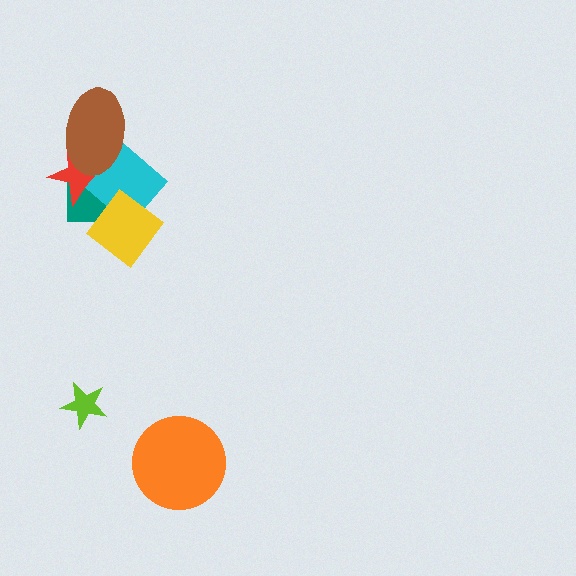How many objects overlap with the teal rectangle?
3 objects overlap with the teal rectangle.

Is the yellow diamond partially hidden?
No, no other shape covers it.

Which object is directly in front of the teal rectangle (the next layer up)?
The red star is directly in front of the teal rectangle.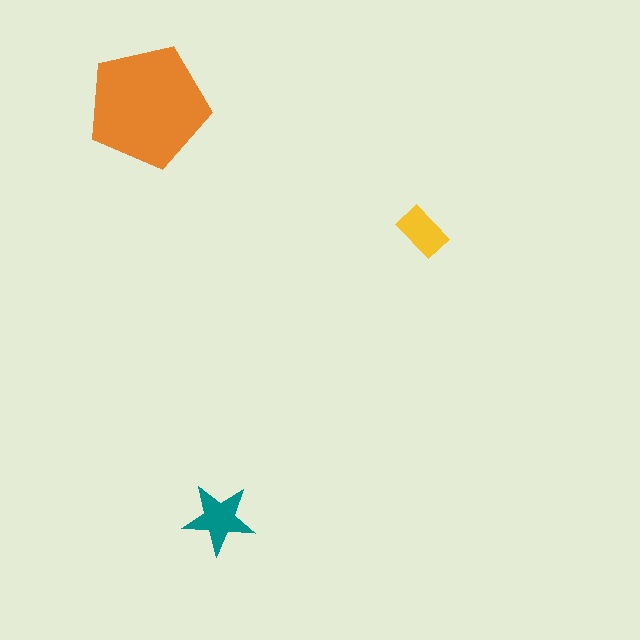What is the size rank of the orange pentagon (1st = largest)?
1st.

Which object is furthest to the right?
The yellow rectangle is rightmost.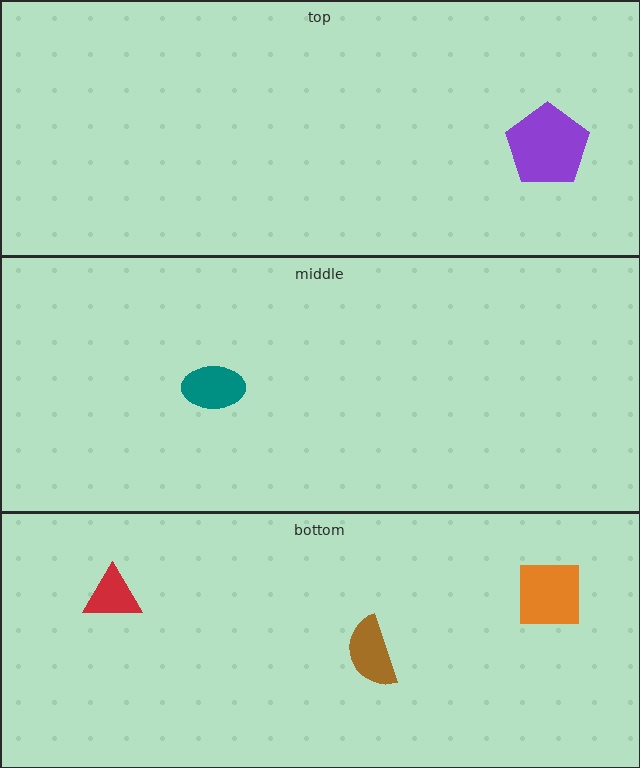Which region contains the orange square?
The bottom region.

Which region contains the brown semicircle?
The bottom region.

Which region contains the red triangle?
The bottom region.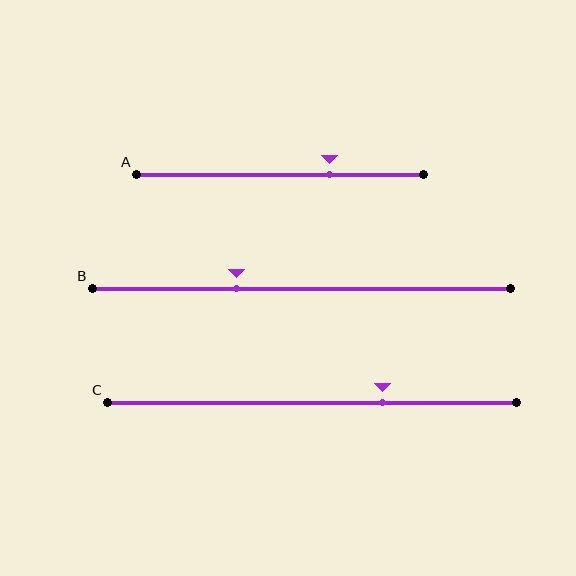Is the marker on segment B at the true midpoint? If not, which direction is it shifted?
No, the marker on segment B is shifted to the left by about 15% of the segment length.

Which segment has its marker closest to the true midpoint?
Segment B has its marker closest to the true midpoint.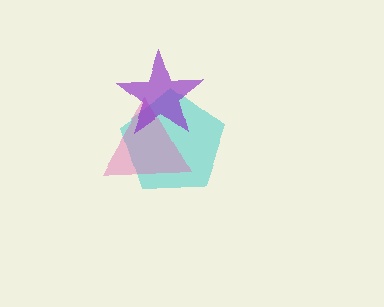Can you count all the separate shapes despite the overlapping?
Yes, there are 3 separate shapes.